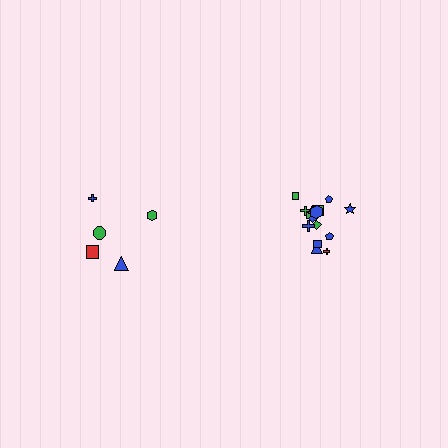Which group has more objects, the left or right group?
The right group.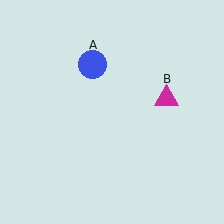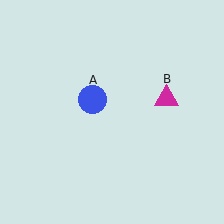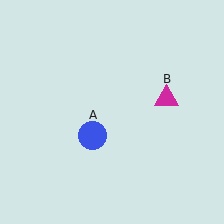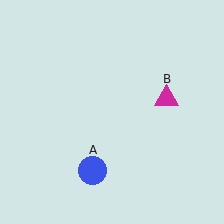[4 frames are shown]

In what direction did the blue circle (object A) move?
The blue circle (object A) moved down.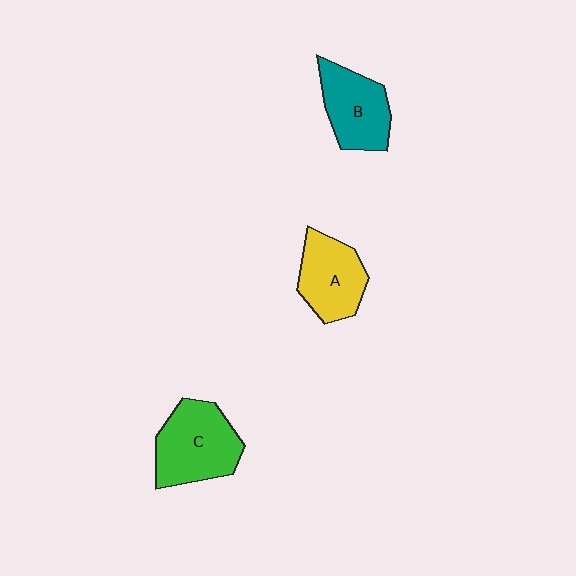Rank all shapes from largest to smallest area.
From largest to smallest: C (green), B (teal), A (yellow).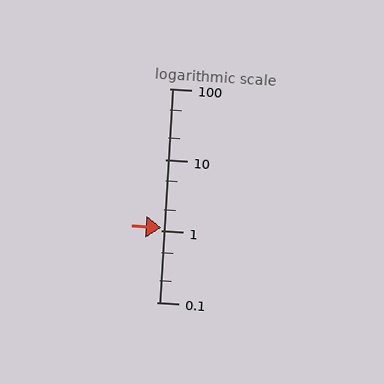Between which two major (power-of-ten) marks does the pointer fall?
The pointer is between 1 and 10.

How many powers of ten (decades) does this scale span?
The scale spans 3 decades, from 0.1 to 100.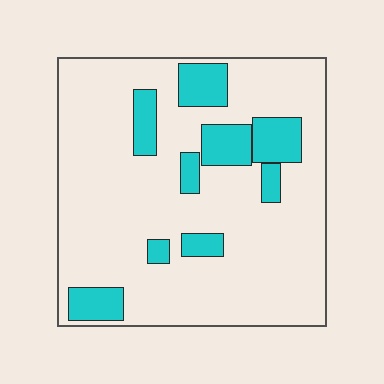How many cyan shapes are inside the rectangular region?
9.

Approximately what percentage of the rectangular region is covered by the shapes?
Approximately 20%.